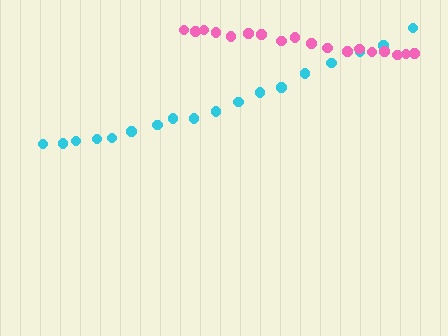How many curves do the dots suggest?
There are 2 distinct paths.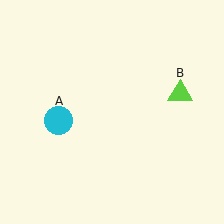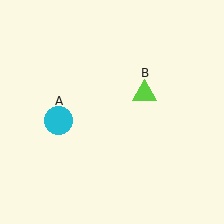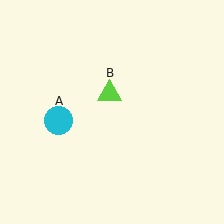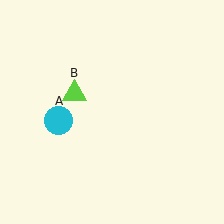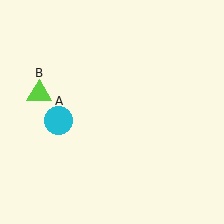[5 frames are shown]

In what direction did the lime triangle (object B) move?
The lime triangle (object B) moved left.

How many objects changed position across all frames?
1 object changed position: lime triangle (object B).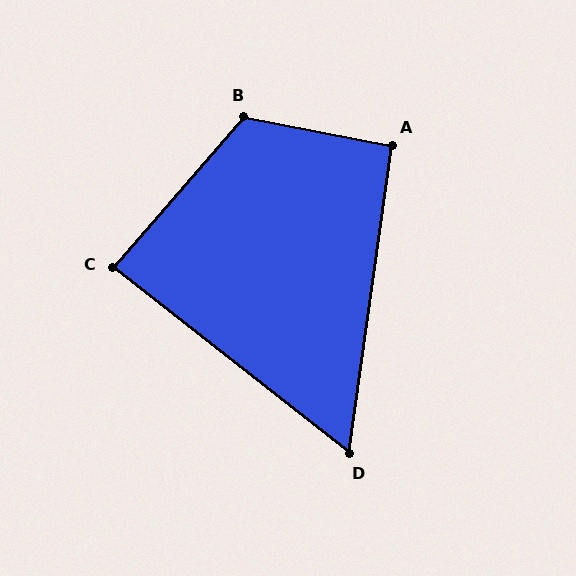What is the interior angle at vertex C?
Approximately 87 degrees (approximately right).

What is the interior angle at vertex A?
Approximately 93 degrees (approximately right).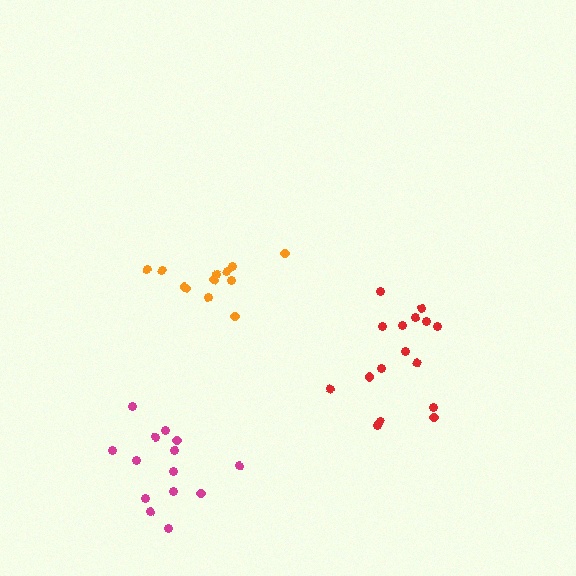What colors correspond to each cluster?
The clusters are colored: orange, red, magenta.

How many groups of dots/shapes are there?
There are 3 groups.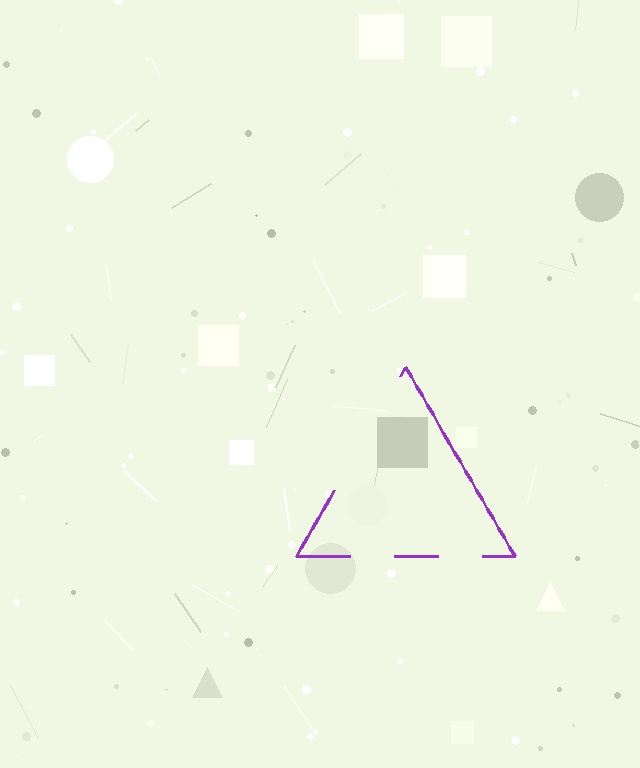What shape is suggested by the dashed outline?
The dashed outline suggests a triangle.